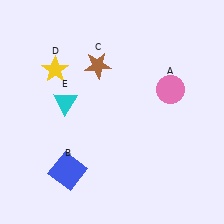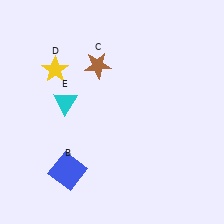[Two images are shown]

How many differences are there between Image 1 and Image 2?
There is 1 difference between the two images.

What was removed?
The pink circle (A) was removed in Image 2.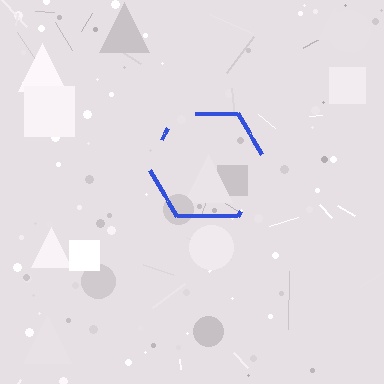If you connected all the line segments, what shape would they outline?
They would outline a hexagon.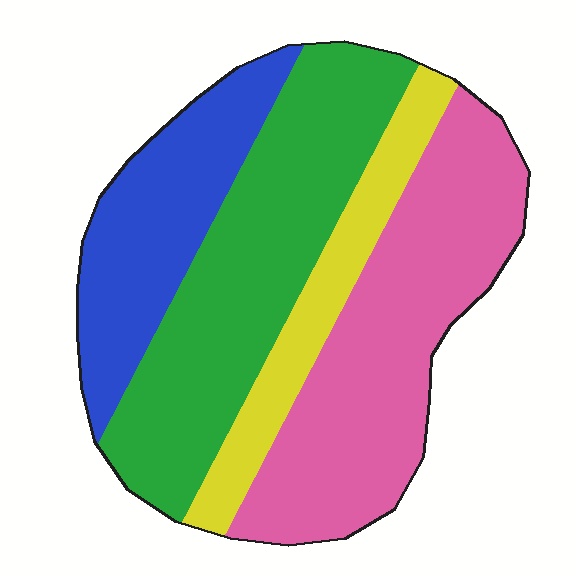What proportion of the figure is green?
Green takes up about one third (1/3) of the figure.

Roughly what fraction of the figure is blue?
Blue covers roughly 20% of the figure.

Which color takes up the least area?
Yellow, at roughly 15%.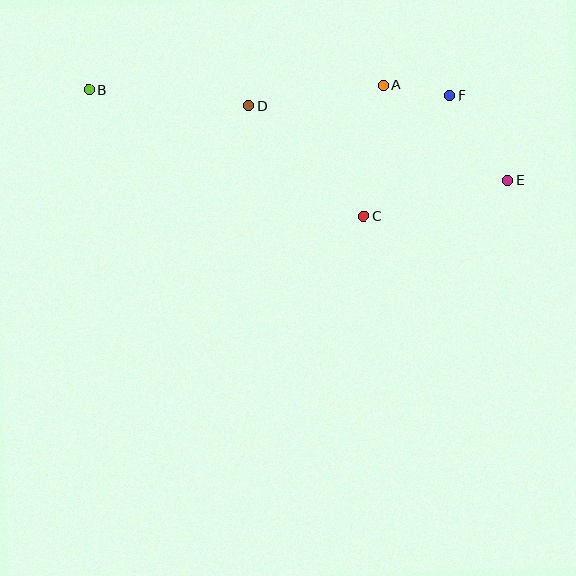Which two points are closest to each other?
Points A and F are closest to each other.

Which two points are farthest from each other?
Points B and E are farthest from each other.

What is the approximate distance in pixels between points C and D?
The distance between C and D is approximately 159 pixels.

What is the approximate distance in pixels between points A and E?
The distance between A and E is approximately 157 pixels.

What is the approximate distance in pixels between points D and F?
The distance between D and F is approximately 201 pixels.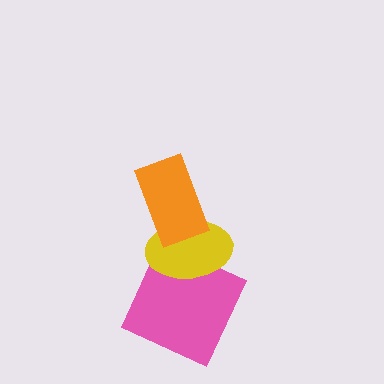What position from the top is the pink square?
The pink square is 3rd from the top.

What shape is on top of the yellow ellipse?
The orange rectangle is on top of the yellow ellipse.